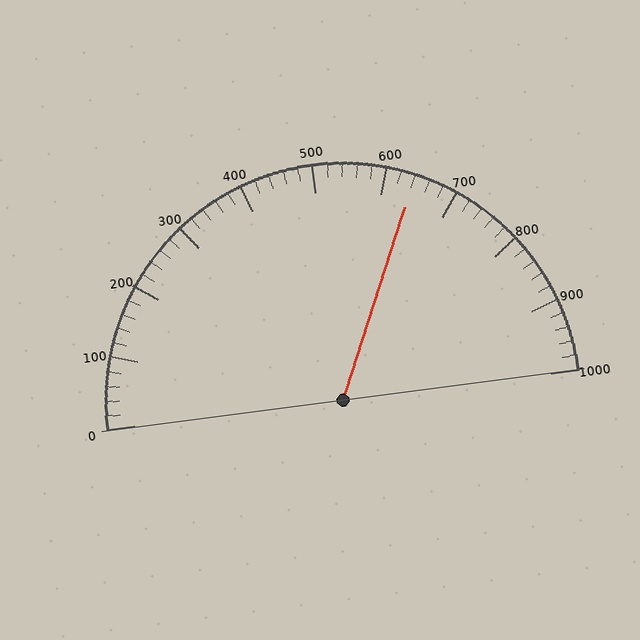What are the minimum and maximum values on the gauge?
The gauge ranges from 0 to 1000.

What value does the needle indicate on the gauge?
The needle indicates approximately 640.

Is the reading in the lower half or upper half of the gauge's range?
The reading is in the upper half of the range (0 to 1000).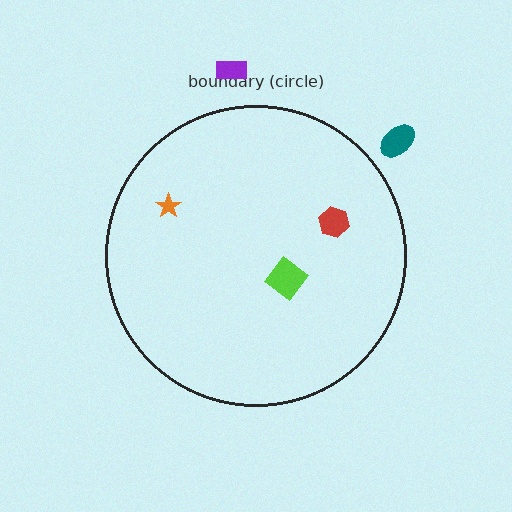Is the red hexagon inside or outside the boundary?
Inside.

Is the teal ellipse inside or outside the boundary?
Outside.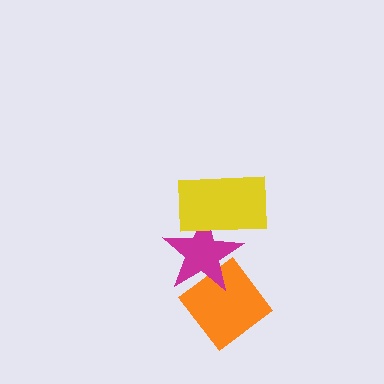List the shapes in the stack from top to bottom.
From top to bottom: the yellow rectangle, the magenta star, the orange diamond.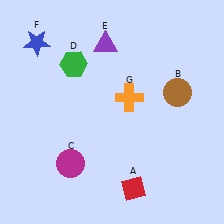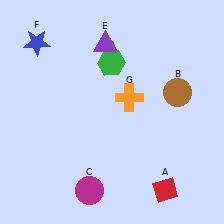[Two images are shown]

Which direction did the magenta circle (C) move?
The magenta circle (C) moved down.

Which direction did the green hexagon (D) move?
The green hexagon (D) moved right.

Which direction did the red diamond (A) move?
The red diamond (A) moved right.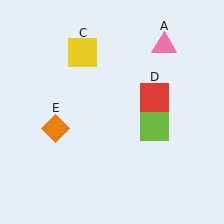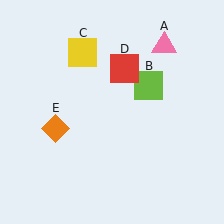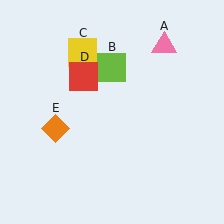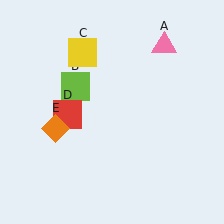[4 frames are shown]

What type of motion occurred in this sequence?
The lime square (object B), red square (object D) rotated counterclockwise around the center of the scene.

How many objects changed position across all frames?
2 objects changed position: lime square (object B), red square (object D).